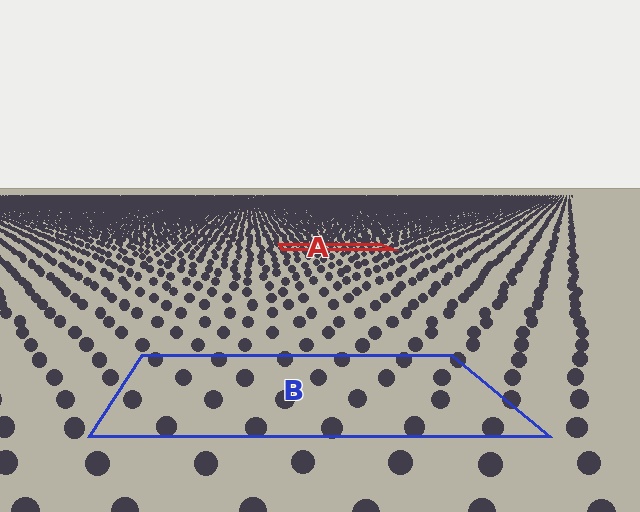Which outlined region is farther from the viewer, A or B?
Region A is farther from the viewer — the texture elements inside it appear smaller and more densely packed.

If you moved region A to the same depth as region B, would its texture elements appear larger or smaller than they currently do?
They would appear larger. At a closer depth, the same texture elements are projected at a bigger on-screen size.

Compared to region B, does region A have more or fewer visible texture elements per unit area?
Region A has more texture elements per unit area — they are packed more densely because it is farther away.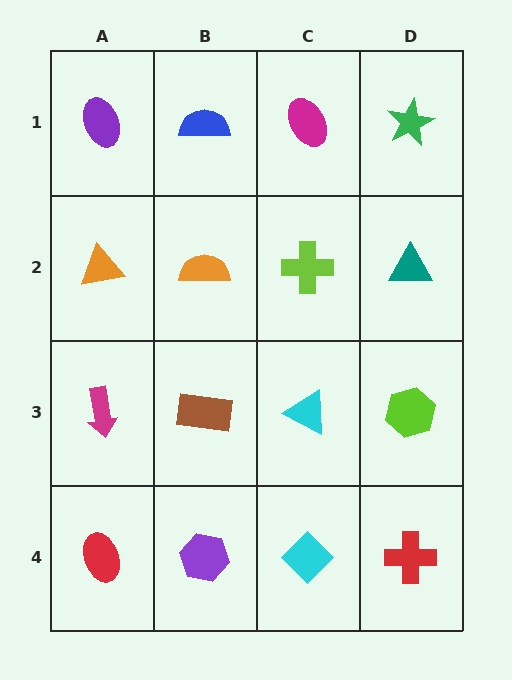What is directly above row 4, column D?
A lime hexagon.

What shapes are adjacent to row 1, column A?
An orange triangle (row 2, column A), a blue semicircle (row 1, column B).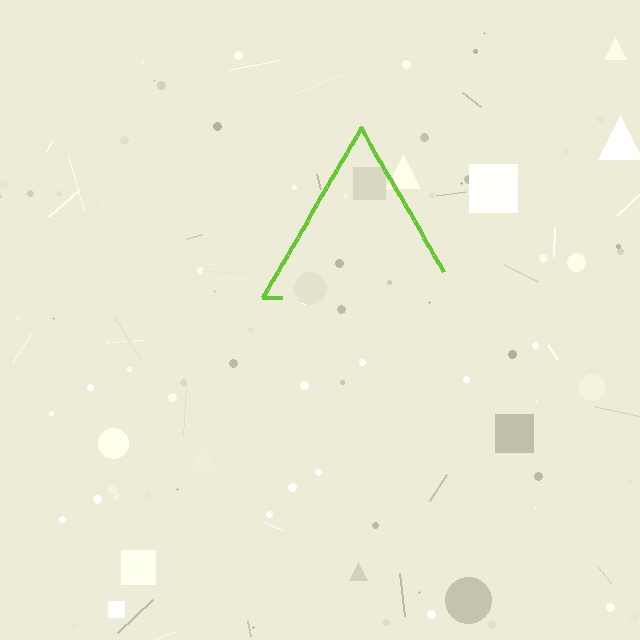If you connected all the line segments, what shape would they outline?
They would outline a triangle.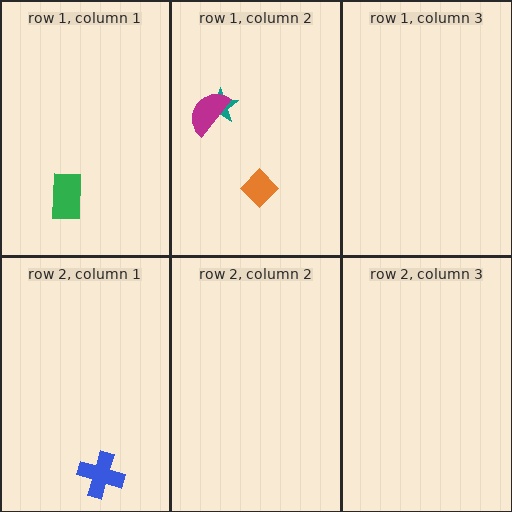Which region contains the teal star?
The row 1, column 2 region.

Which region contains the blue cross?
The row 2, column 1 region.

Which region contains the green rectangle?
The row 1, column 1 region.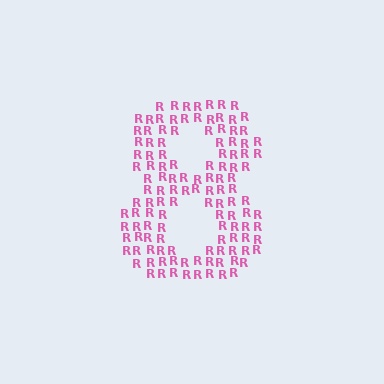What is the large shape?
The large shape is the digit 8.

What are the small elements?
The small elements are letter R's.